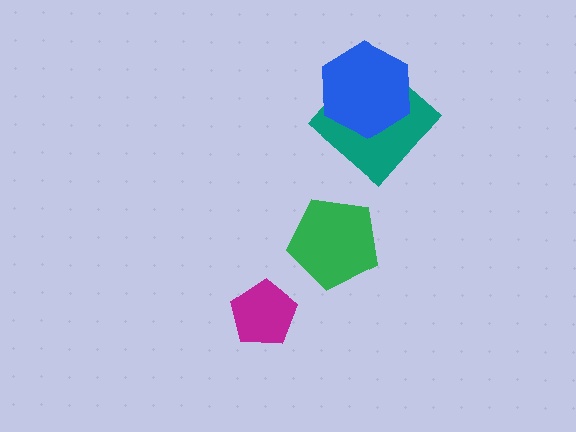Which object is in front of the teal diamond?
The blue hexagon is in front of the teal diamond.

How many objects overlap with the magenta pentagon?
0 objects overlap with the magenta pentagon.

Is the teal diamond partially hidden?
Yes, it is partially covered by another shape.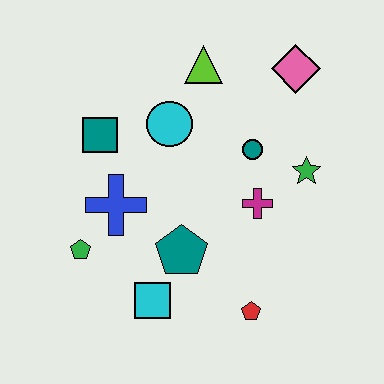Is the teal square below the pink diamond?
Yes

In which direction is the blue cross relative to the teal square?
The blue cross is below the teal square.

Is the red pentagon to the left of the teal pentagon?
No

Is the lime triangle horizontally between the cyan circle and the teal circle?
Yes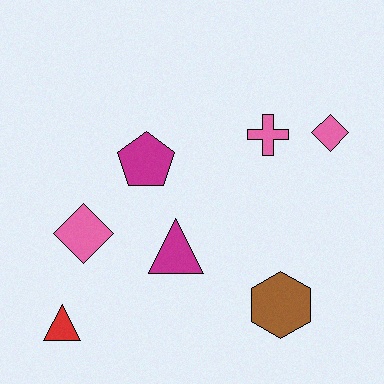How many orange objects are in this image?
There are no orange objects.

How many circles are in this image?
There are no circles.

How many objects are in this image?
There are 7 objects.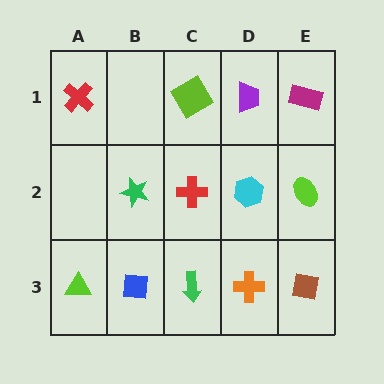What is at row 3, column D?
An orange cross.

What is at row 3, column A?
A lime triangle.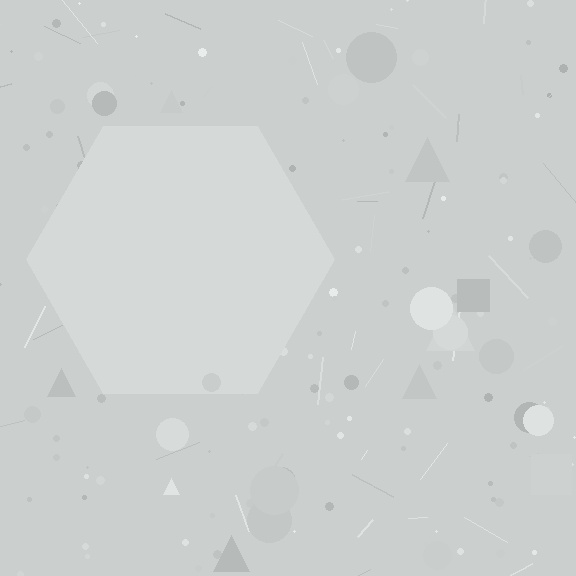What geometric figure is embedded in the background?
A hexagon is embedded in the background.